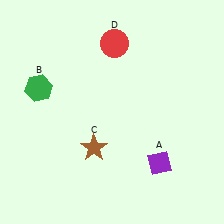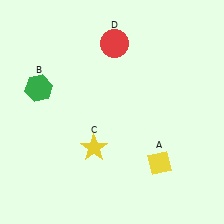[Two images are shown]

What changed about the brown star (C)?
In Image 1, C is brown. In Image 2, it changed to yellow.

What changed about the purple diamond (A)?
In Image 1, A is purple. In Image 2, it changed to yellow.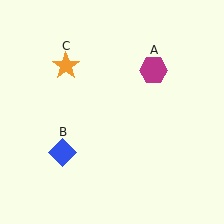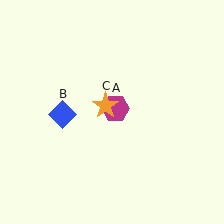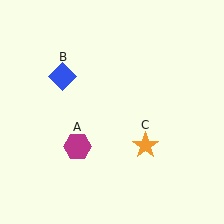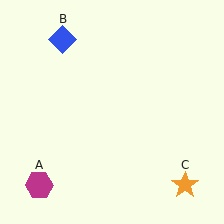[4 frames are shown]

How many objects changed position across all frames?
3 objects changed position: magenta hexagon (object A), blue diamond (object B), orange star (object C).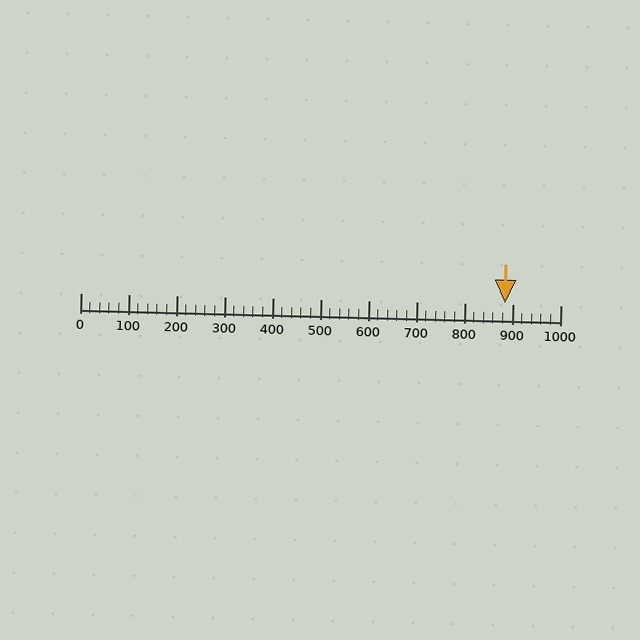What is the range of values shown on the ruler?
The ruler shows values from 0 to 1000.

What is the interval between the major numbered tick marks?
The major tick marks are spaced 100 units apart.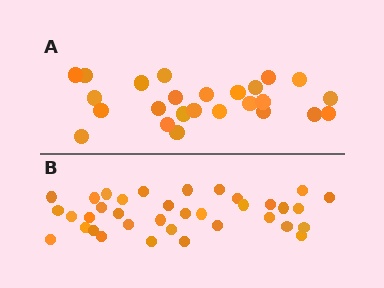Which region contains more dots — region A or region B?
Region B (the bottom region) has more dots.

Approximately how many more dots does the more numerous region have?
Region B has roughly 12 or so more dots than region A.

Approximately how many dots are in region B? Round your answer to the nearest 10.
About 40 dots. (The exact count is 36, which rounds to 40.)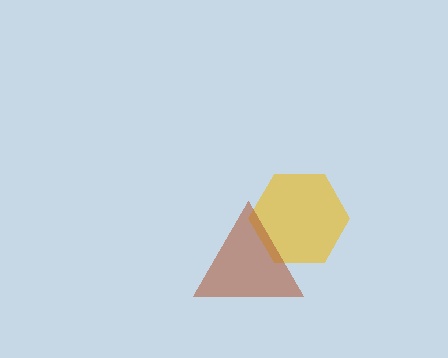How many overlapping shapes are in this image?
There are 2 overlapping shapes in the image.